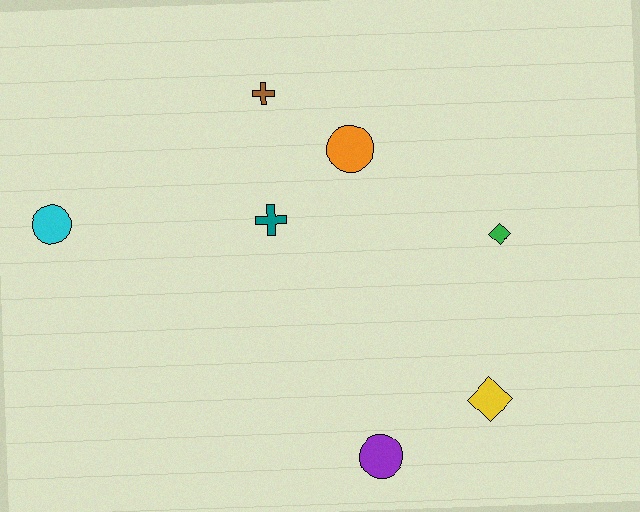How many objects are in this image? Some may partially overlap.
There are 7 objects.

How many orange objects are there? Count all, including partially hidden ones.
There is 1 orange object.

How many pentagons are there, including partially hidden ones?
There are no pentagons.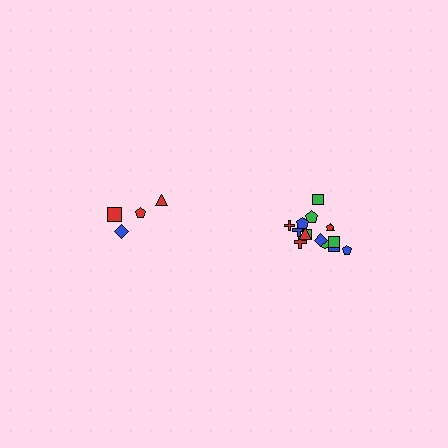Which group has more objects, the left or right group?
The right group.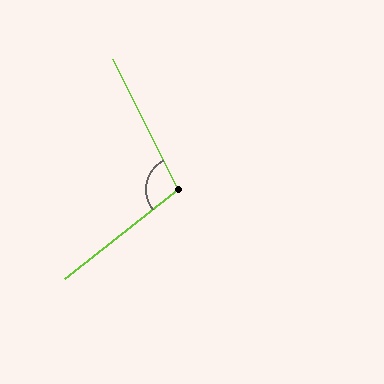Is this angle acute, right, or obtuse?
It is obtuse.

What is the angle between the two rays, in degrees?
Approximately 102 degrees.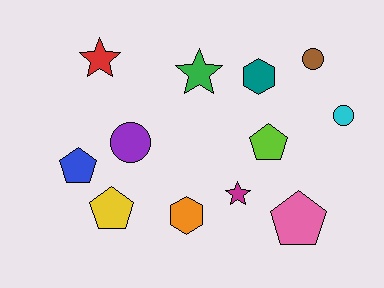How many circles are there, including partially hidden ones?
There are 3 circles.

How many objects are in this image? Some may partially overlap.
There are 12 objects.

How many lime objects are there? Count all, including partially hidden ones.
There is 1 lime object.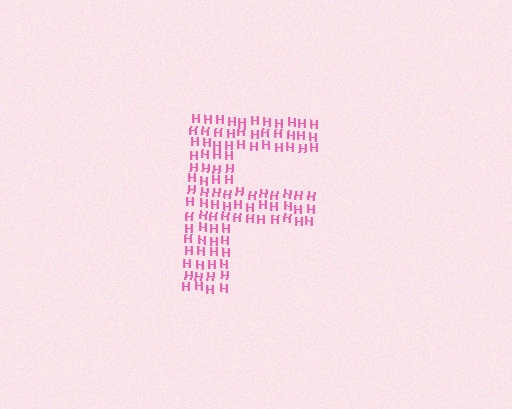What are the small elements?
The small elements are letter H's.